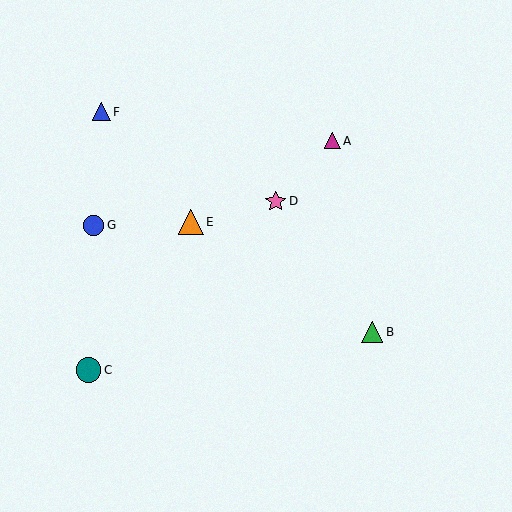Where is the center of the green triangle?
The center of the green triangle is at (372, 332).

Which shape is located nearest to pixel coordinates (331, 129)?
The magenta triangle (labeled A) at (332, 141) is nearest to that location.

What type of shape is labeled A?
Shape A is a magenta triangle.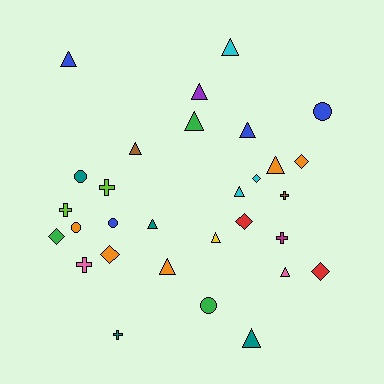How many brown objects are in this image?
There are 2 brown objects.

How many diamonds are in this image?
There are 6 diamonds.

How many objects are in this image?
There are 30 objects.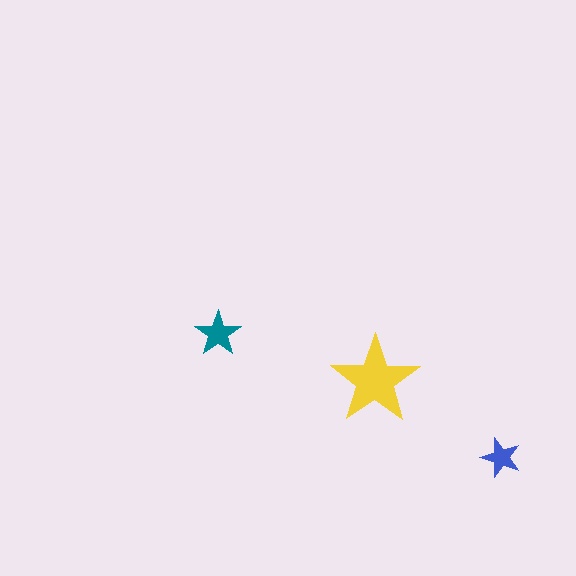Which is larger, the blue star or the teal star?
The teal one.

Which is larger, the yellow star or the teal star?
The yellow one.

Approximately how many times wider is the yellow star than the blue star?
About 2 times wider.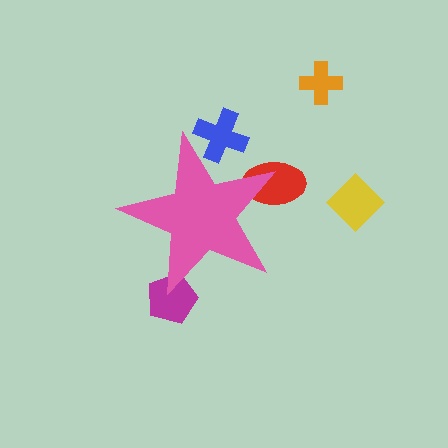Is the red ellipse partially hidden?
Yes, the red ellipse is partially hidden behind the pink star.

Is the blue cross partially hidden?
Yes, the blue cross is partially hidden behind the pink star.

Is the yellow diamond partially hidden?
No, the yellow diamond is fully visible.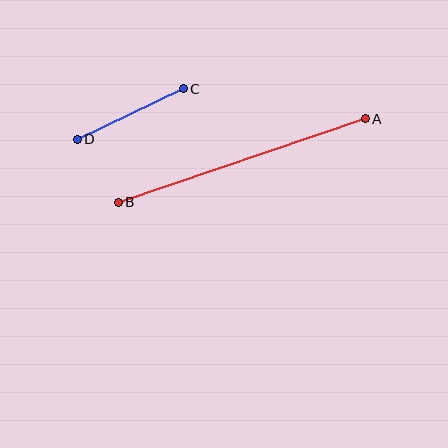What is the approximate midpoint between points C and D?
The midpoint is at approximately (130, 114) pixels.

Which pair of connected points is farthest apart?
Points A and B are farthest apart.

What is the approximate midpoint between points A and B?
The midpoint is at approximately (242, 161) pixels.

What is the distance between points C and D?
The distance is approximately 117 pixels.